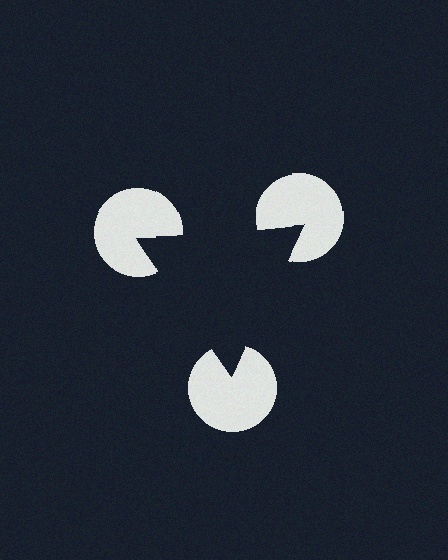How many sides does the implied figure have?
3 sides.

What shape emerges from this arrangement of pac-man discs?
An illusory triangle — its edges are inferred from the aligned wedge cuts in the pac-man discs, not physically drawn.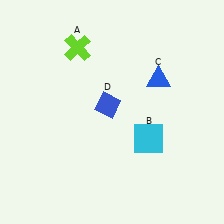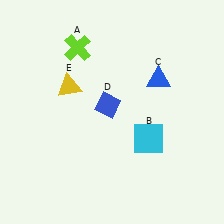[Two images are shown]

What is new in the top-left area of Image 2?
A yellow triangle (E) was added in the top-left area of Image 2.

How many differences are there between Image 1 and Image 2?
There is 1 difference between the two images.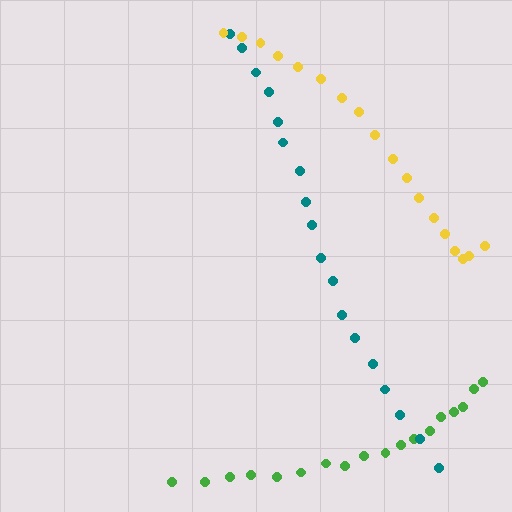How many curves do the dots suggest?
There are 3 distinct paths.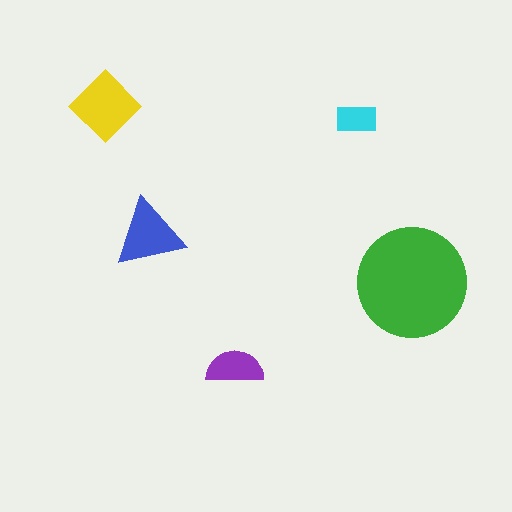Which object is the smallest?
The cyan rectangle.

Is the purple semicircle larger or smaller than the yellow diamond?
Smaller.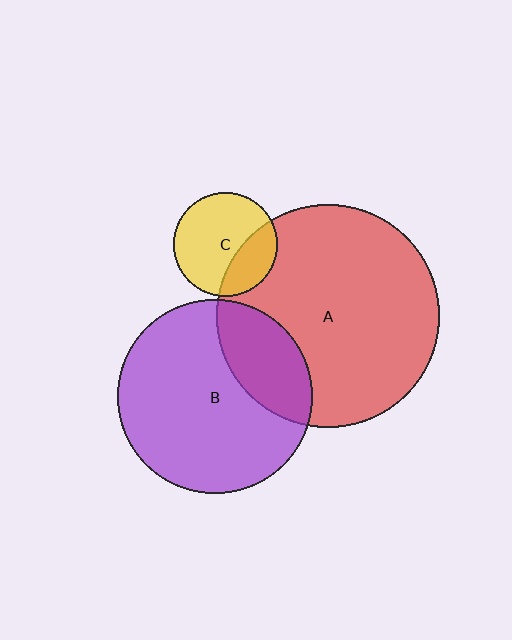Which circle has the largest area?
Circle A (red).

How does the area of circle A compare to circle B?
Approximately 1.3 times.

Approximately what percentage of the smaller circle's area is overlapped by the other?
Approximately 30%.